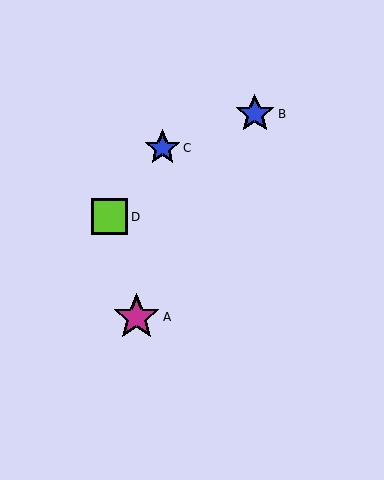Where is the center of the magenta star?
The center of the magenta star is at (136, 317).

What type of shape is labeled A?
Shape A is a magenta star.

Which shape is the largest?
The magenta star (labeled A) is the largest.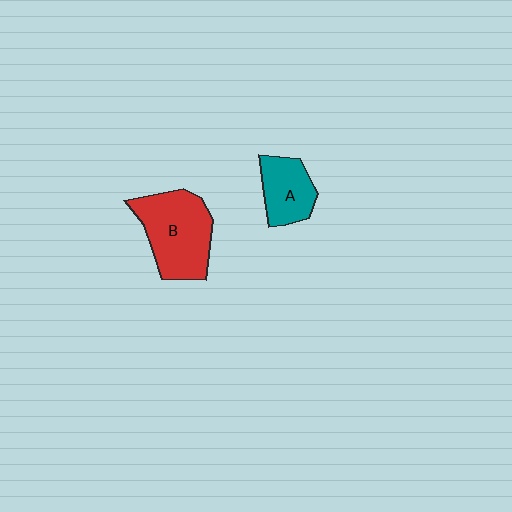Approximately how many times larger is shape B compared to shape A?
Approximately 1.7 times.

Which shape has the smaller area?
Shape A (teal).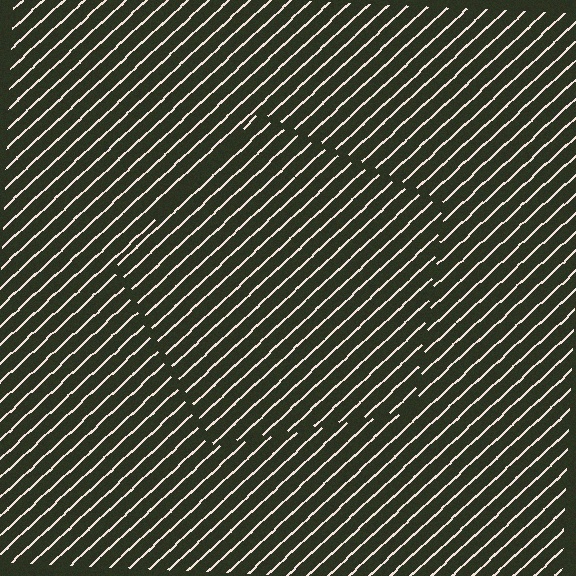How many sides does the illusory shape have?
5 sides — the line-ends trace a pentagon.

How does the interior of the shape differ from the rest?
The interior of the shape contains the same grating, shifted by half a period — the contour is defined by the phase discontinuity where line-ends from the inner and outer gratings abut.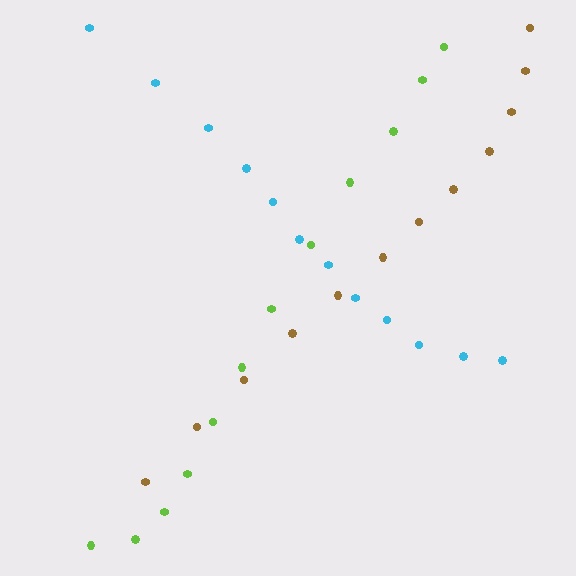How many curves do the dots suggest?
There are 3 distinct paths.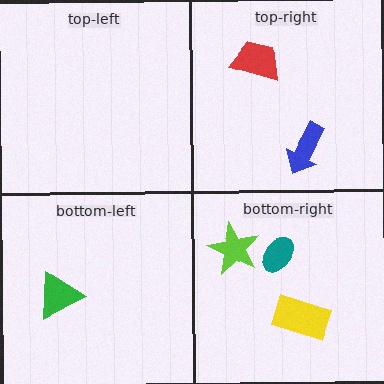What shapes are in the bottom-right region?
The yellow rectangle, the lime star, the teal ellipse.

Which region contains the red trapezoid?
The top-right region.